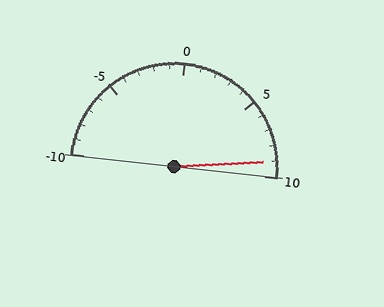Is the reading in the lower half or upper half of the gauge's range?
The reading is in the upper half of the range (-10 to 10).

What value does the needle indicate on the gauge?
The needle indicates approximately 9.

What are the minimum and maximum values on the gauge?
The gauge ranges from -10 to 10.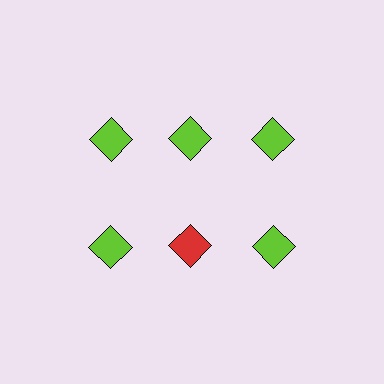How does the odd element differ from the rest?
It has a different color: red instead of lime.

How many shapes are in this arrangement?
There are 6 shapes arranged in a grid pattern.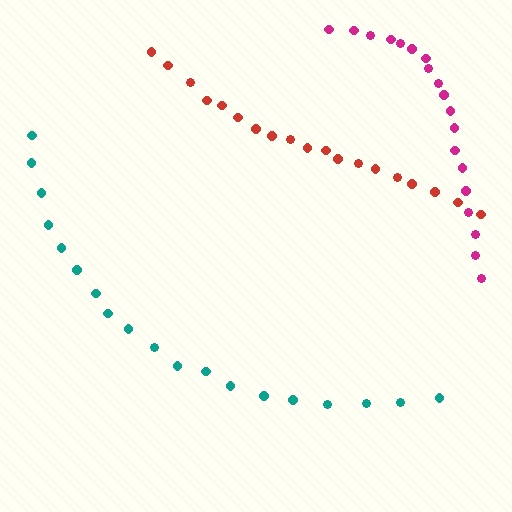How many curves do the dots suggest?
There are 3 distinct paths.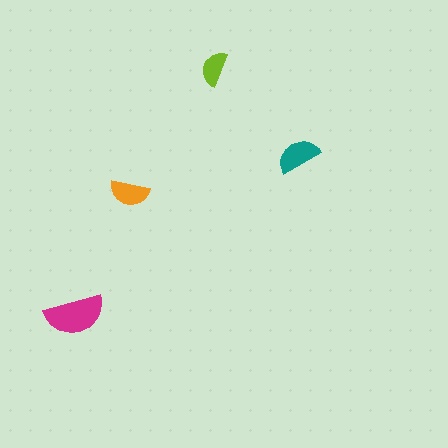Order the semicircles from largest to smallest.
the magenta one, the teal one, the orange one, the lime one.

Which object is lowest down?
The magenta semicircle is bottommost.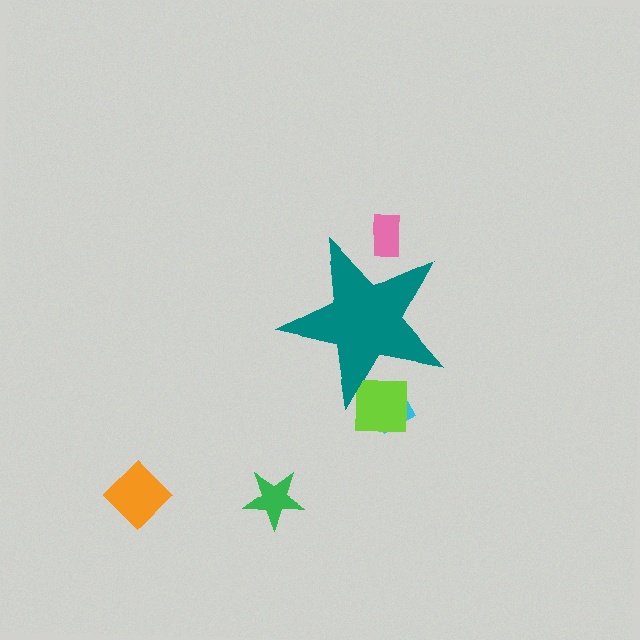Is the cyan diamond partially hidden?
Yes, the cyan diamond is partially hidden behind the teal star.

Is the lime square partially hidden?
Yes, the lime square is partially hidden behind the teal star.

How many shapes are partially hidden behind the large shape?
3 shapes are partially hidden.